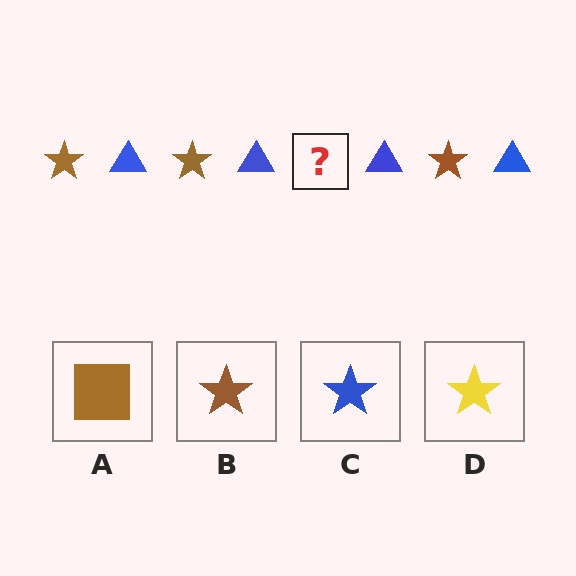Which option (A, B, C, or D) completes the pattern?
B.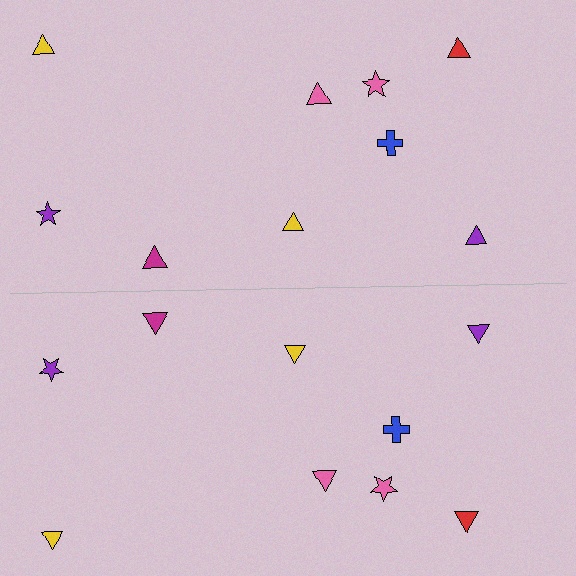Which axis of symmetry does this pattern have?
The pattern has a horizontal axis of symmetry running through the center of the image.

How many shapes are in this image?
There are 18 shapes in this image.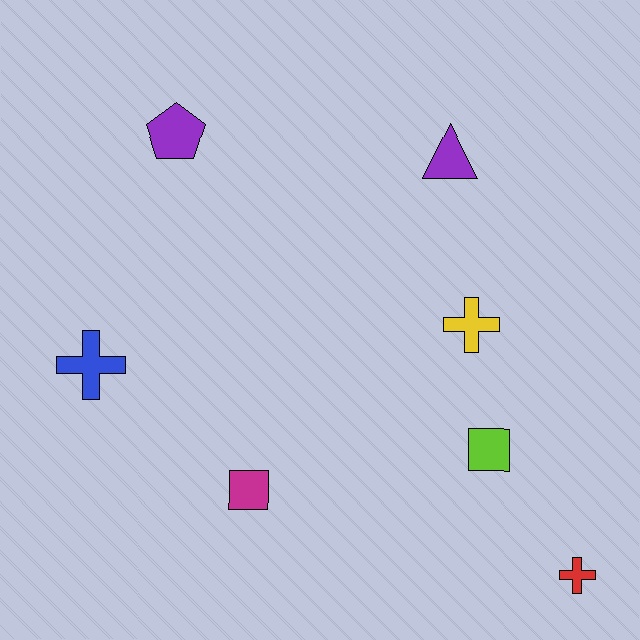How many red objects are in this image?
There is 1 red object.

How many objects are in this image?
There are 7 objects.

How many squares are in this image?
There are 2 squares.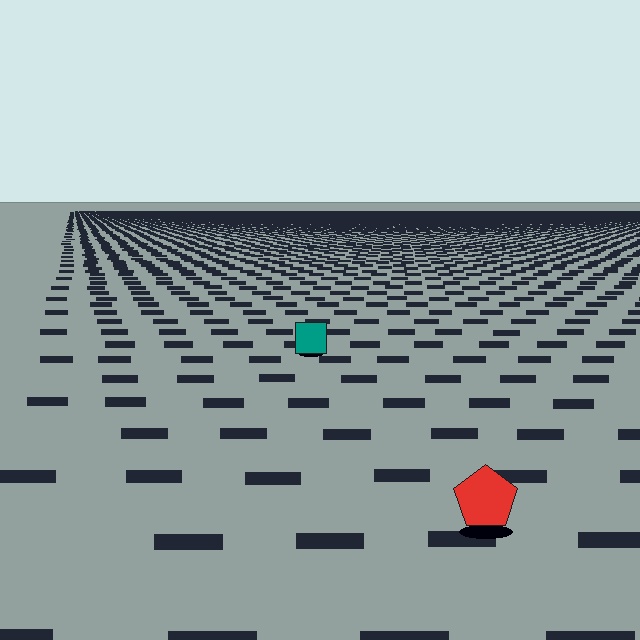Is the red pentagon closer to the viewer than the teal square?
Yes. The red pentagon is closer — you can tell from the texture gradient: the ground texture is coarser near it.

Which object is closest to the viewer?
The red pentagon is closest. The texture marks near it are larger and more spread out.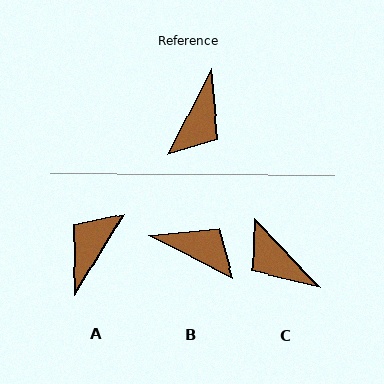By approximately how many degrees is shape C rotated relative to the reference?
Approximately 109 degrees clockwise.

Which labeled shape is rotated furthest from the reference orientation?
A, about 176 degrees away.